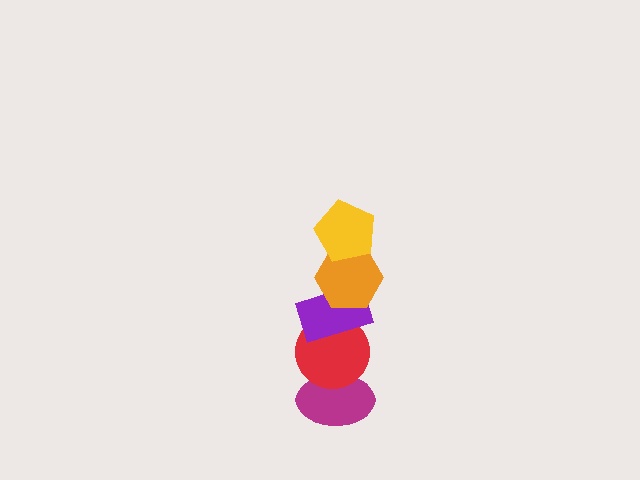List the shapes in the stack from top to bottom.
From top to bottom: the yellow pentagon, the orange hexagon, the purple rectangle, the red circle, the magenta ellipse.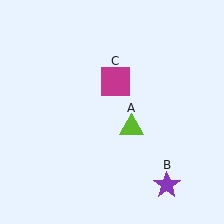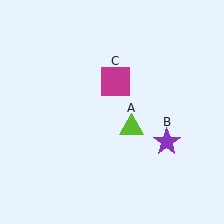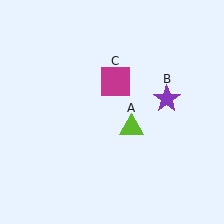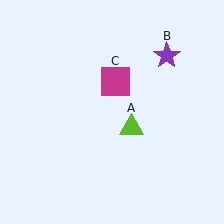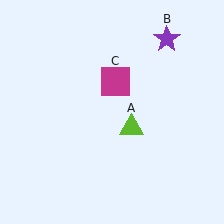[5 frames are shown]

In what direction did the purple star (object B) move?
The purple star (object B) moved up.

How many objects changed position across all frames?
1 object changed position: purple star (object B).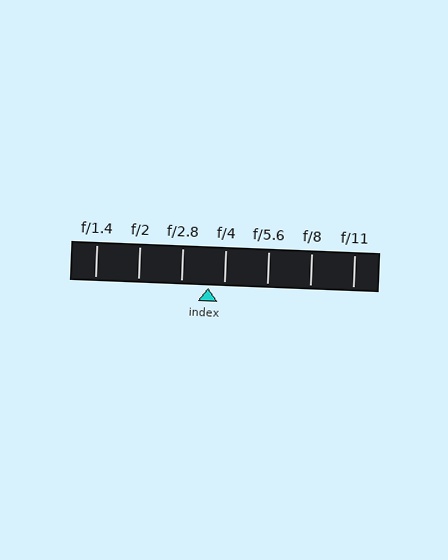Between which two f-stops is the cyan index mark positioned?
The index mark is between f/2.8 and f/4.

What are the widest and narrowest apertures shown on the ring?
The widest aperture shown is f/1.4 and the narrowest is f/11.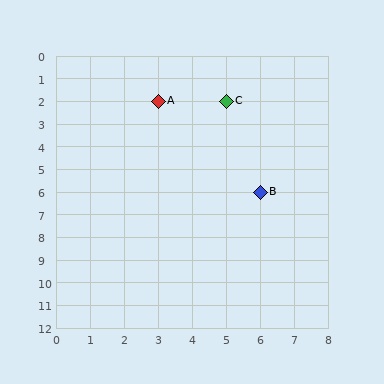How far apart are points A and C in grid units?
Points A and C are 2 columns apart.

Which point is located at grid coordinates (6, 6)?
Point B is at (6, 6).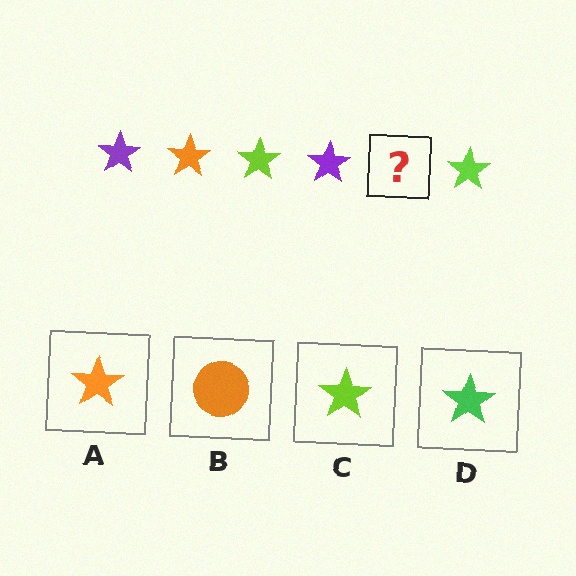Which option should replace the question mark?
Option A.